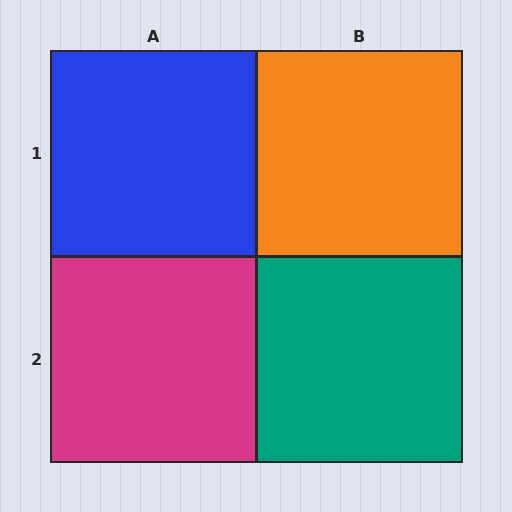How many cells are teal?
1 cell is teal.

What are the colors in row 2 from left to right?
Magenta, teal.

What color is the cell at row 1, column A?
Blue.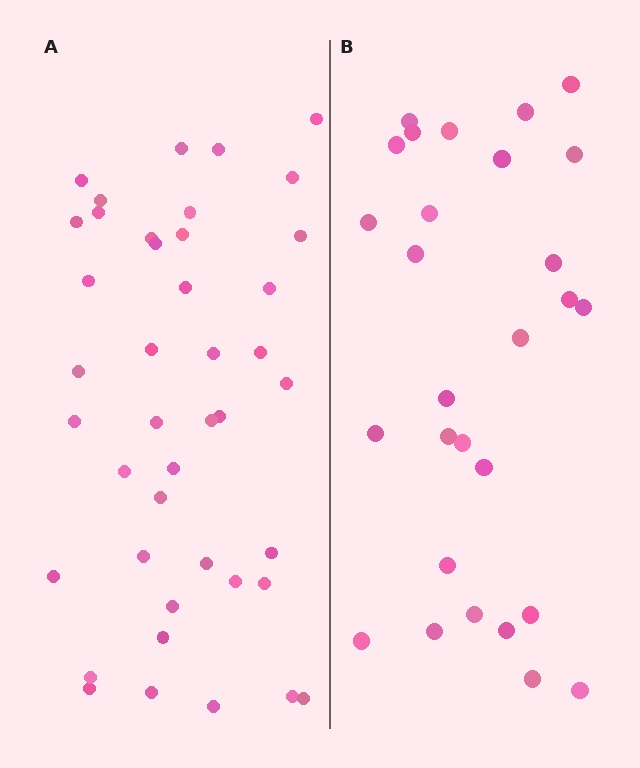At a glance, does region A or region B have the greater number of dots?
Region A (the left region) has more dots.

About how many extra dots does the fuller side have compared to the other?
Region A has approximately 15 more dots than region B.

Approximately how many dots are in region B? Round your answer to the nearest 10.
About 30 dots. (The exact count is 28, which rounds to 30.)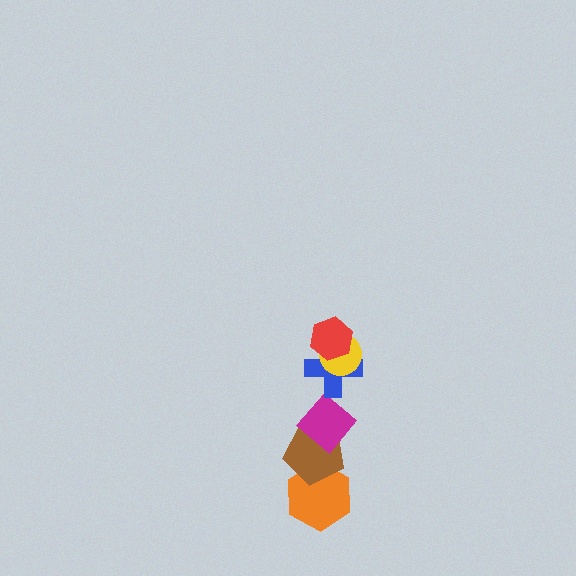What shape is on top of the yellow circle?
The red hexagon is on top of the yellow circle.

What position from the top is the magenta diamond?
The magenta diamond is 4th from the top.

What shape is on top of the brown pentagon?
The magenta diamond is on top of the brown pentagon.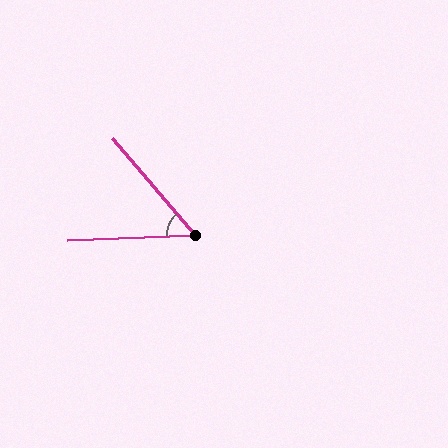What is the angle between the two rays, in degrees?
Approximately 52 degrees.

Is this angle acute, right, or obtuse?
It is acute.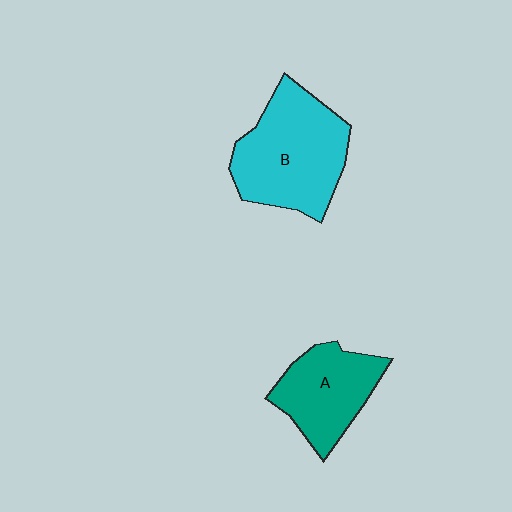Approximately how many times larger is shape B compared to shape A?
Approximately 1.4 times.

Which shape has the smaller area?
Shape A (teal).